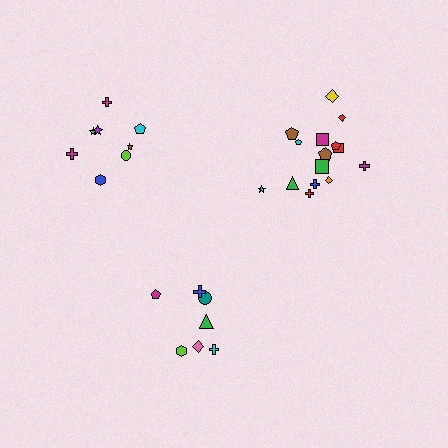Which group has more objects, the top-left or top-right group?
The top-right group.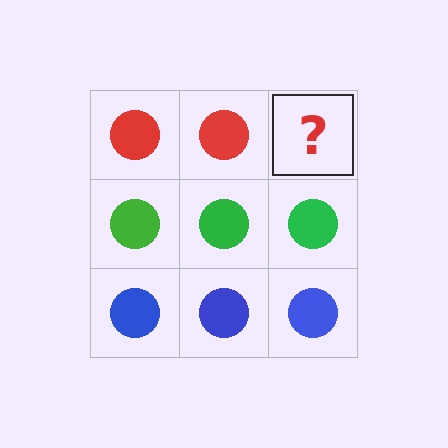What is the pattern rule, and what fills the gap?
The rule is that each row has a consistent color. The gap should be filled with a red circle.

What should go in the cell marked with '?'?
The missing cell should contain a red circle.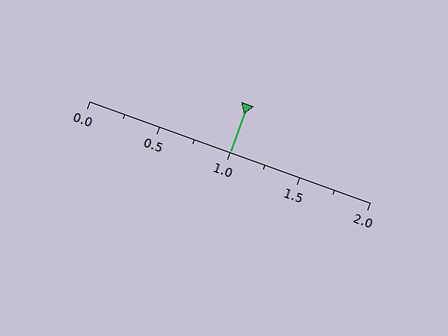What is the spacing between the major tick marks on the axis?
The major ticks are spaced 0.5 apart.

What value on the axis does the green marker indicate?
The marker indicates approximately 1.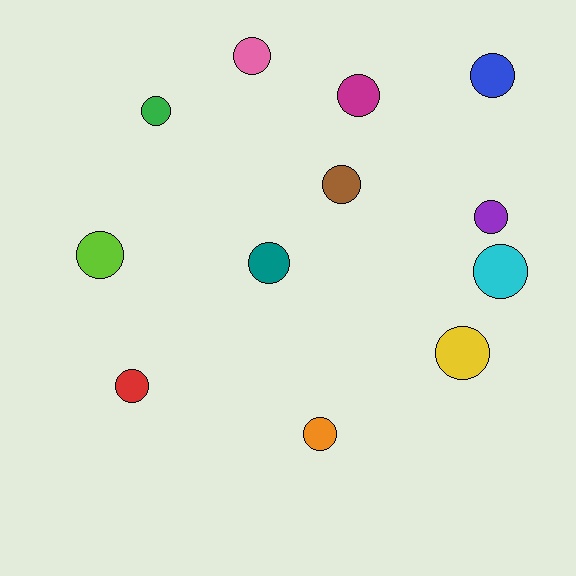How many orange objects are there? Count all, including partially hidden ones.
There is 1 orange object.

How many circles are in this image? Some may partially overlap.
There are 12 circles.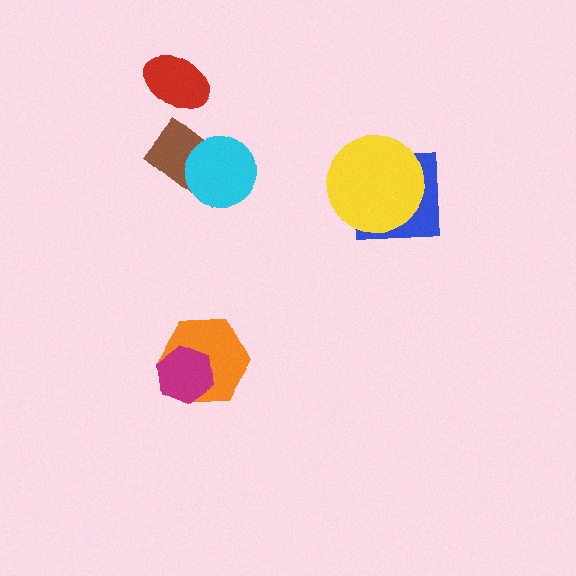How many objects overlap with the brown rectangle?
1 object overlaps with the brown rectangle.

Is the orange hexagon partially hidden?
Yes, it is partially covered by another shape.